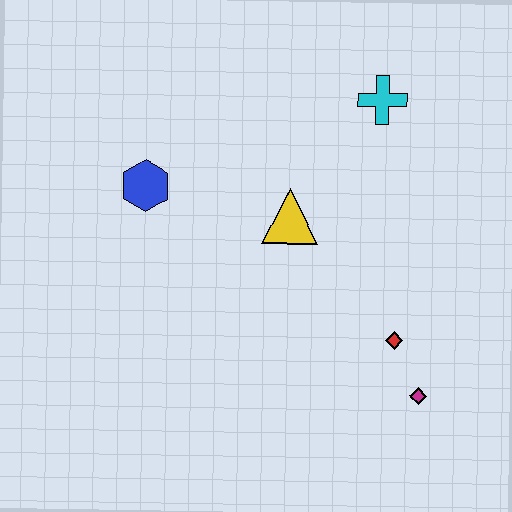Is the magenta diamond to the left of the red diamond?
No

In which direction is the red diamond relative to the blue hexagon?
The red diamond is to the right of the blue hexagon.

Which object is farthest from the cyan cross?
The magenta diamond is farthest from the cyan cross.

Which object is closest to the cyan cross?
The yellow triangle is closest to the cyan cross.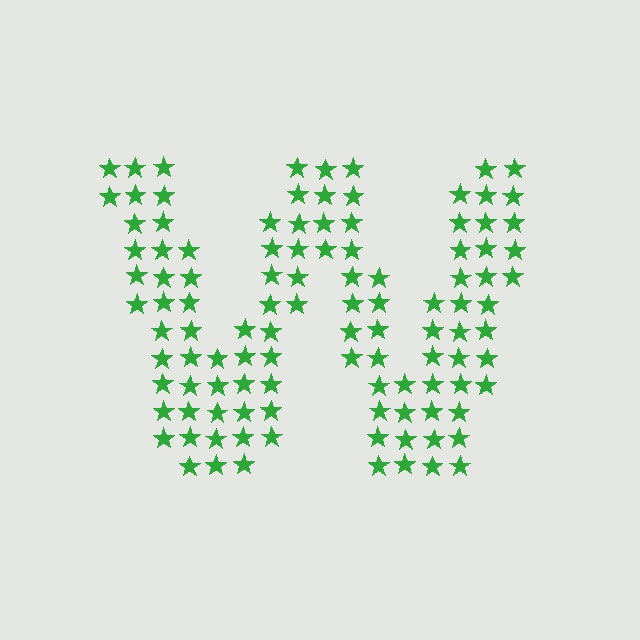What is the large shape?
The large shape is the letter W.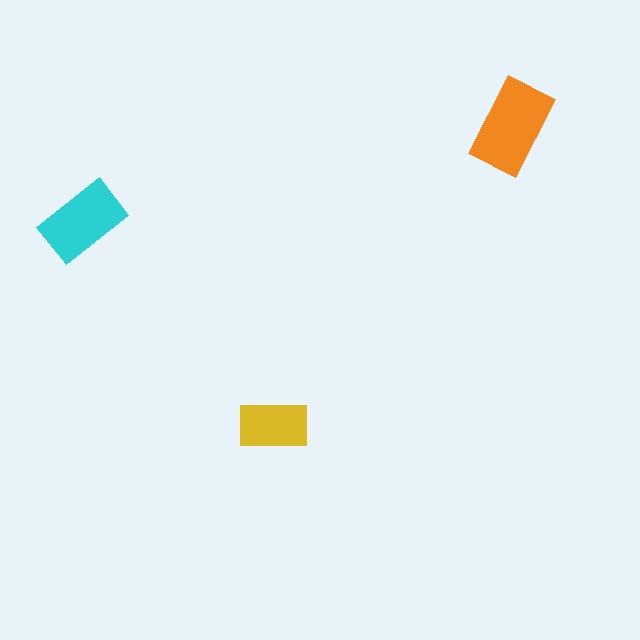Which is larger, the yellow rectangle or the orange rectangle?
The orange one.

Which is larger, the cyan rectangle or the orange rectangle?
The orange one.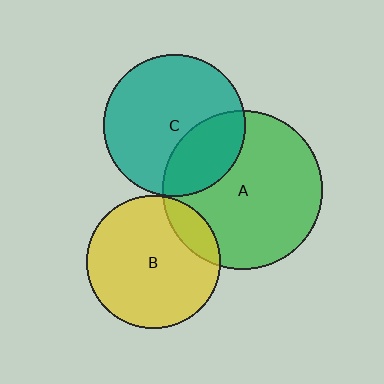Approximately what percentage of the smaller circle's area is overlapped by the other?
Approximately 30%.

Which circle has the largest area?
Circle A (green).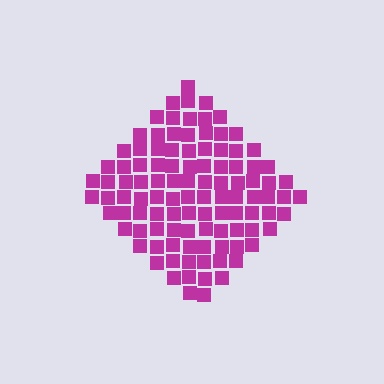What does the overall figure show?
The overall figure shows a diamond.